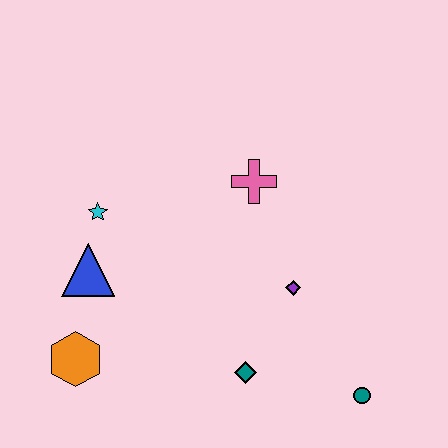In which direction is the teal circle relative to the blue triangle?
The teal circle is to the right of the blue triangle.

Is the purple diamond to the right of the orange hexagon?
Yes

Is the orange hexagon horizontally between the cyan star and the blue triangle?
No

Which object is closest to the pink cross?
The purple diamond is closest to the pink cross.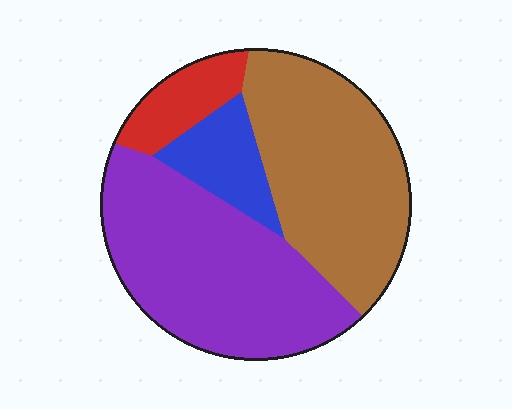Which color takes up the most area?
Purple, at roughly 40%.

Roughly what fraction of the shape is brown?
Brown covers 38% of the shape.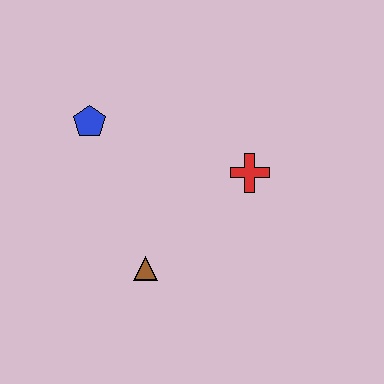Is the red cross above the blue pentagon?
No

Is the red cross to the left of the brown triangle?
No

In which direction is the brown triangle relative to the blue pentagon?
The brown triangle is below the blue pentagon.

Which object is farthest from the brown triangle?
The blue pentagon is farthest from the brown triangle.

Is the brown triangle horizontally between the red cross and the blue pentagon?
Yes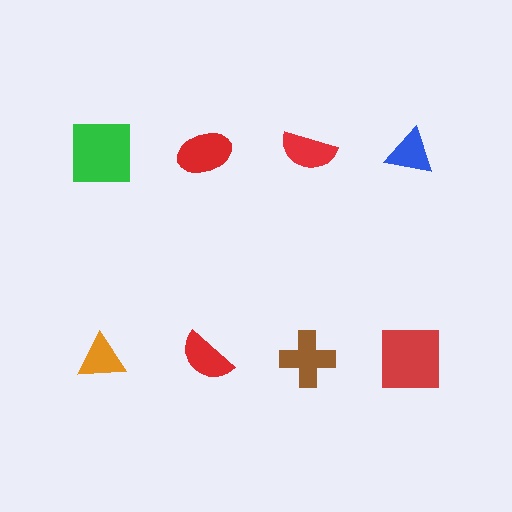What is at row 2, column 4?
A red square.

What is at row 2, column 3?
A brown cross.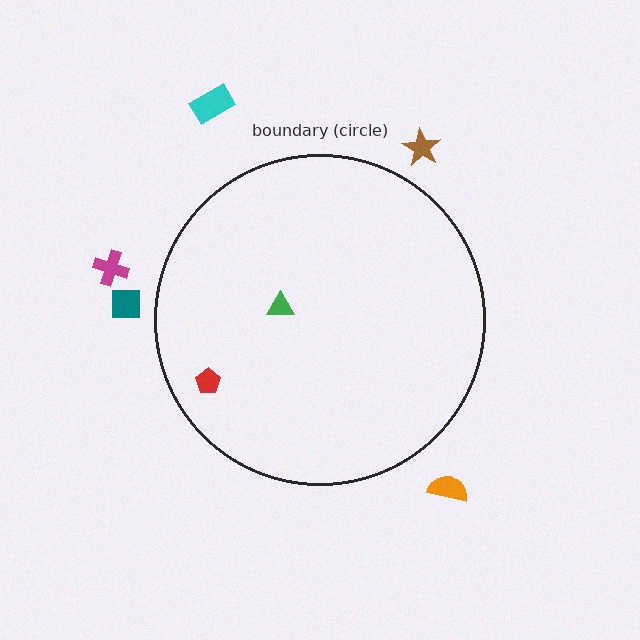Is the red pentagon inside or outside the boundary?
Inside.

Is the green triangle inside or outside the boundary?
Inside.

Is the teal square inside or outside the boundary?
Outside.